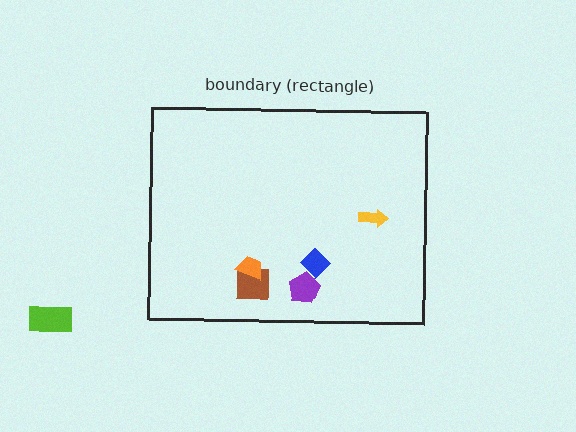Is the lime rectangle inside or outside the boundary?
Outside.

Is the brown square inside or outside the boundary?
Inside.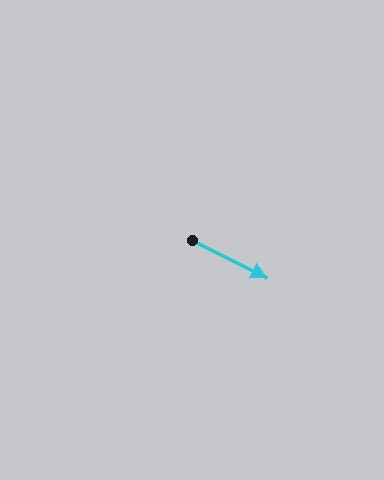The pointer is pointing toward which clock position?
Roughly 4 o'clock.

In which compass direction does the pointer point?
Southeast.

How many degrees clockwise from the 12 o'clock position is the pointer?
Approximately 117 degrees.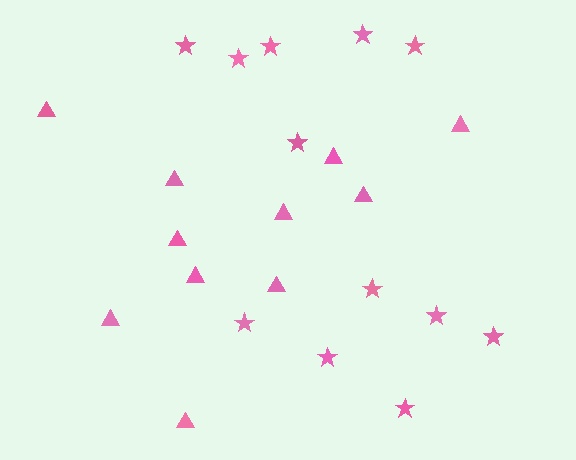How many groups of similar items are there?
There are 2 groups: one group of stars (12) and one group of triangles (11).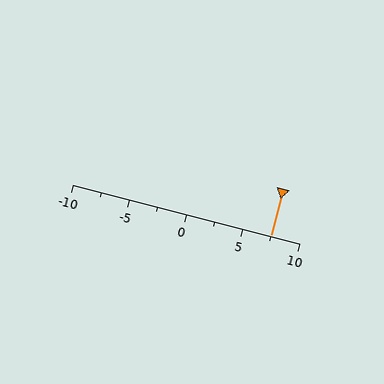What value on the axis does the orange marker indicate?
The marker indicates approximately 7.5.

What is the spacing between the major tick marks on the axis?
The major ticks are spaced 5 apart.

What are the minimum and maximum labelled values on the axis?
The axis runs from -10 to 10.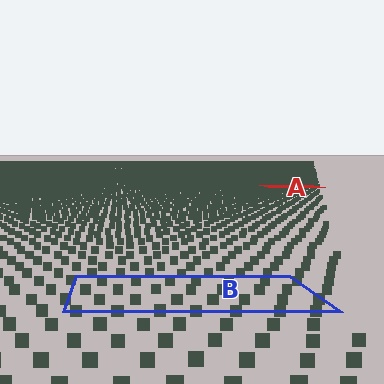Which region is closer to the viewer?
Region B is closer. The texture elements there are larger and more spread out.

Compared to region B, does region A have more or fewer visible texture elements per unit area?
Region A has more texture elements per unit area — they are packed more densely because it is farther away.